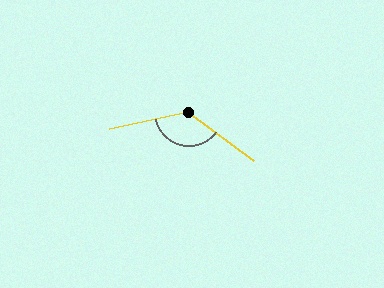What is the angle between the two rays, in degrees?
Approximately 131 degrees.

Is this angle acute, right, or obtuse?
It is obtuse.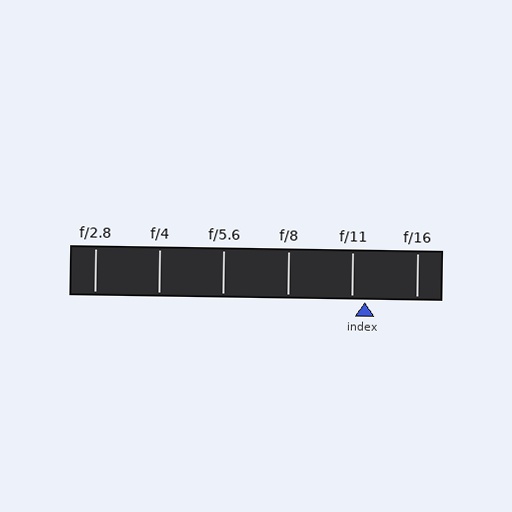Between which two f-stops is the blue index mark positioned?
The index mark is between f/11 and f/16.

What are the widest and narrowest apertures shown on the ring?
The widest aperture shown is f/2.8 and the narrowest is f/16.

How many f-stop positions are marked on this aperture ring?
There are 6 f-stop positions marked.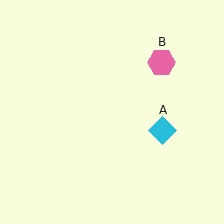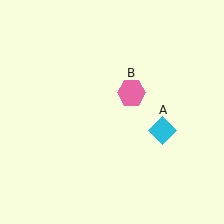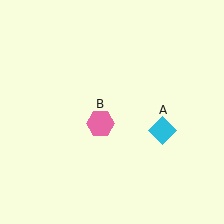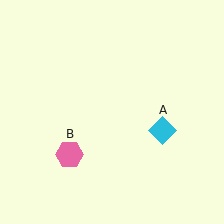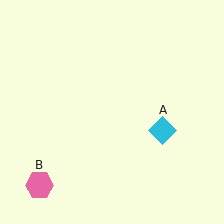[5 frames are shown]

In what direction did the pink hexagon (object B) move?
The pink hexagon (object B) moved down and to the left.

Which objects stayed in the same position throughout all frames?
Cyan diamond (object A) remained stationary.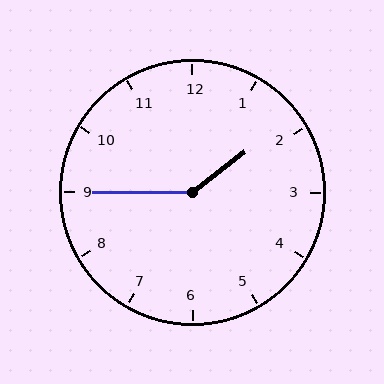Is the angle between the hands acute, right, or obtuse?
It is obtuse.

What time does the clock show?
1:45.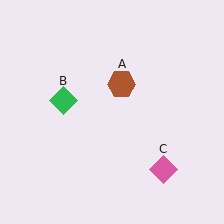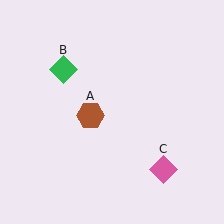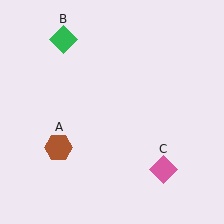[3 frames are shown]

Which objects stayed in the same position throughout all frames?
Pink diamond (object C) remained stationary.